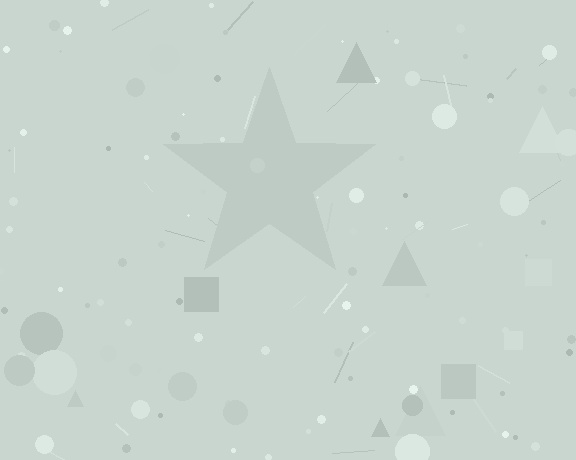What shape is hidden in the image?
A star is hidden in the image.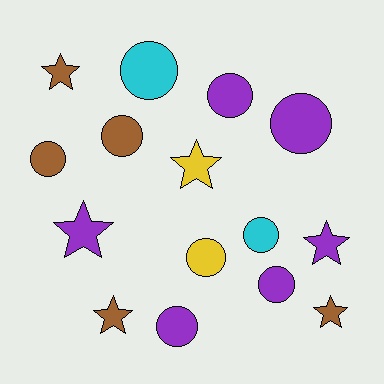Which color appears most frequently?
Purple, with 6 objects.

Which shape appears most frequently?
Circle, with 9 objects.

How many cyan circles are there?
There are 2 cyan circles.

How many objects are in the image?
There are 15 objects.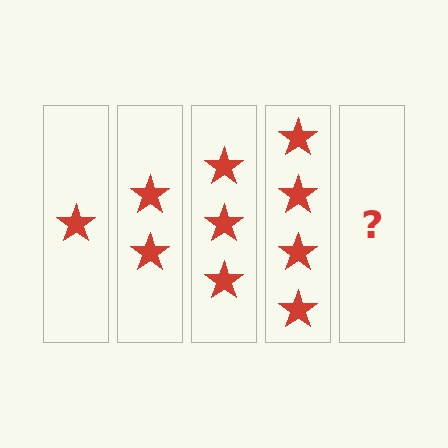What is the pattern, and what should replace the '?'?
The pattern is that each step adds one more star. The '?' should be 5 stars.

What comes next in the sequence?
The next element should be 5 stars.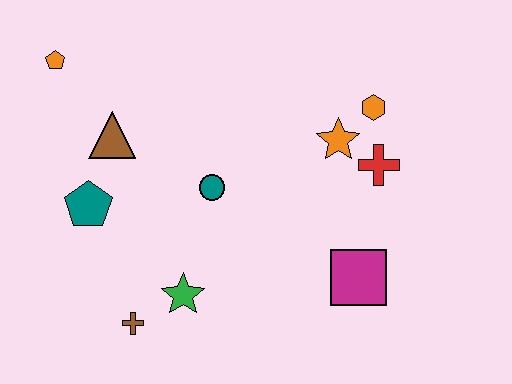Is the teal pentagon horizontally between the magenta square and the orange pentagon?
Yes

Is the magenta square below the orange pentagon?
Yes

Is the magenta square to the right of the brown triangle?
Yes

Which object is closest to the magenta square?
The red cross is closest to the magenta square.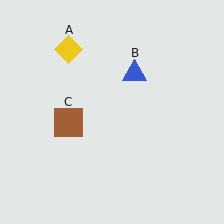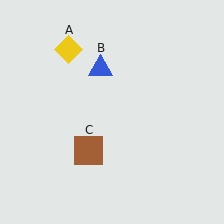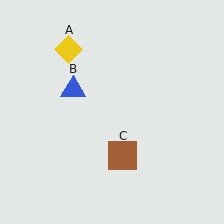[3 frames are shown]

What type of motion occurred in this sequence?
The blue triangle (object B), brown square (object C) rotated counterclockwise around the center of the scene.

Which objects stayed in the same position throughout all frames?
Yellow diamond (object A) remained stationary.